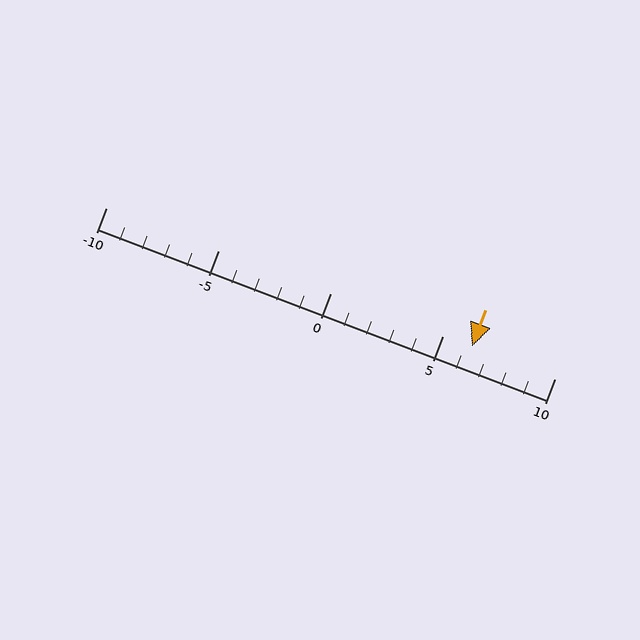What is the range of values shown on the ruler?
The ruler shows values from -10 to 10.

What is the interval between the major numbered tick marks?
The major tick marks are spaced 5 units apart.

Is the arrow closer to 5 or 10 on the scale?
The arrow is closer to 5.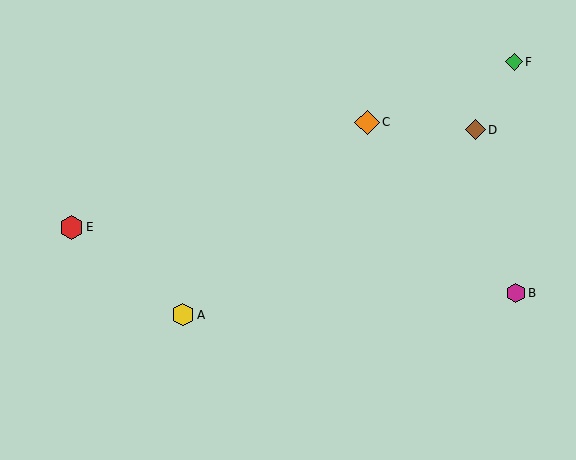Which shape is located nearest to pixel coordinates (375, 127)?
The orange diamond (labeled C) at (367, 122) is nearest to that location.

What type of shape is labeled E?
Shape E is a red hexagon.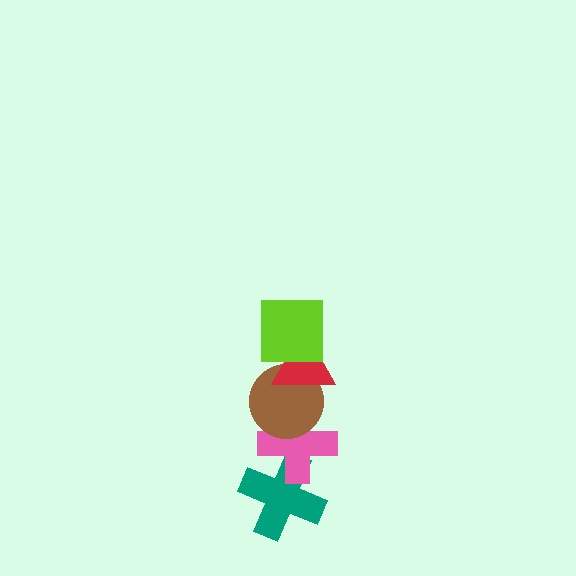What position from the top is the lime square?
The lime square is 1st from the top.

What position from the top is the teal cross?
The teal cross is 5th from the top.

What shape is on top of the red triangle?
The lime square is on top of the red triangle.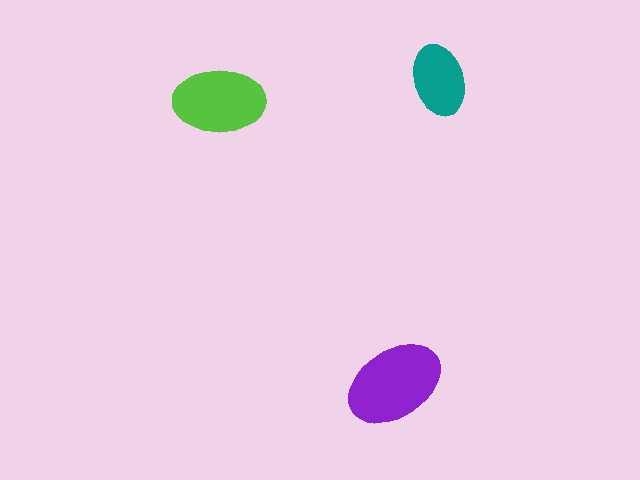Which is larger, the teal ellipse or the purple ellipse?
The purple one.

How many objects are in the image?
There are 3 objects in the image.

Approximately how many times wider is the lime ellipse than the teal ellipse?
About 1.5 times wider.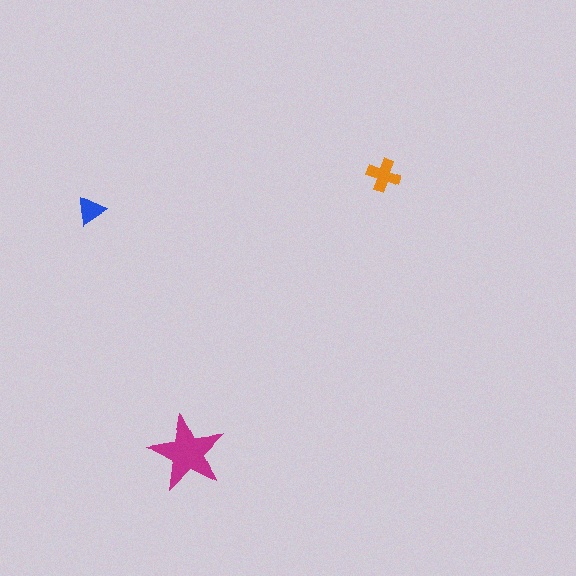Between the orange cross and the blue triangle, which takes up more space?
The orange cross.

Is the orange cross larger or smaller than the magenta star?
Smaller.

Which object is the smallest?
The blue triangle.